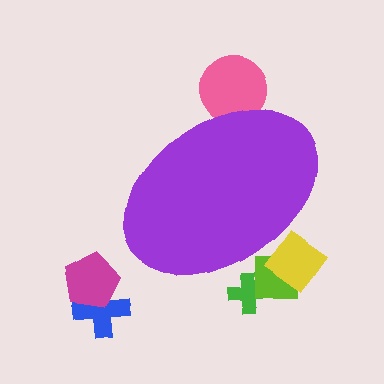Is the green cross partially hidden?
Yes, the green cross is partially hidden behind the purple ellipse.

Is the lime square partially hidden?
Yes, the lime square is partially hidden behind the purple ellipse.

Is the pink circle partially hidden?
Yes, the pink circle is partially hidden behind the purple ellipse.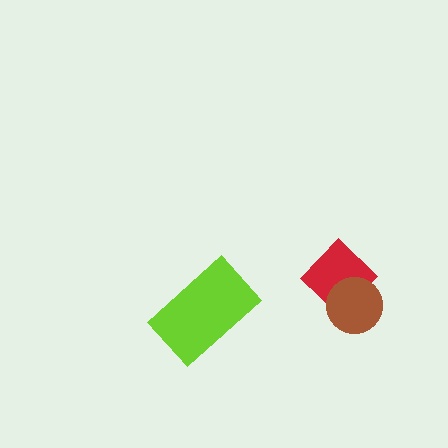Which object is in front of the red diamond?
The brown circle is in front of the red diamond.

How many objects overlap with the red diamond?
1 object overlaps with the red diamond.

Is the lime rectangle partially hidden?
No, no other shape covers it.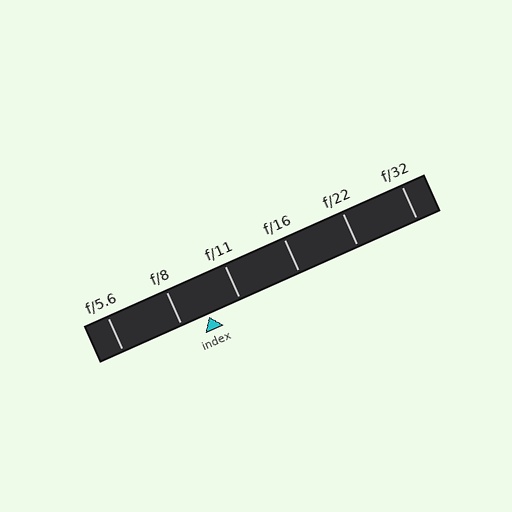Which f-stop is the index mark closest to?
The index mark is closest to f/8.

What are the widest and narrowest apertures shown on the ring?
The widest aperture shown is f/5.6 and the narrowest is f/32.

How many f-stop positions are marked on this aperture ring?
There are 6 f-stop positions marked.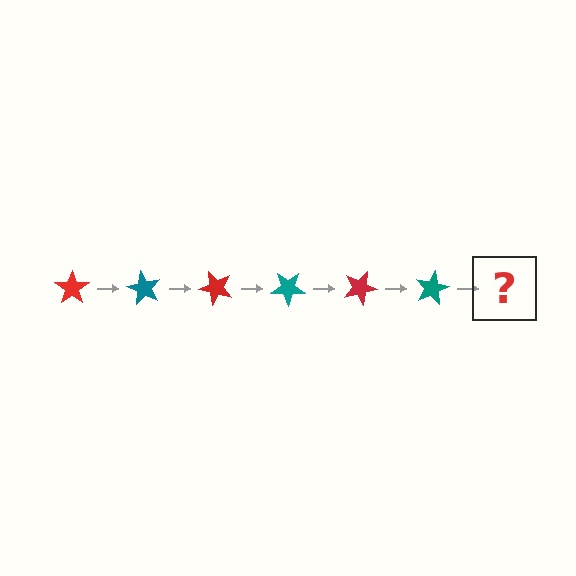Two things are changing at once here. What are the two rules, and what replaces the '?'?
The two rules are that it rotates 60 degrees each step and the color cycles through red and teal. The '?' should be a red star, rotated 360 degrees from the start.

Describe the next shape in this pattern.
It should be a red star, rotated 360 degrees from the start.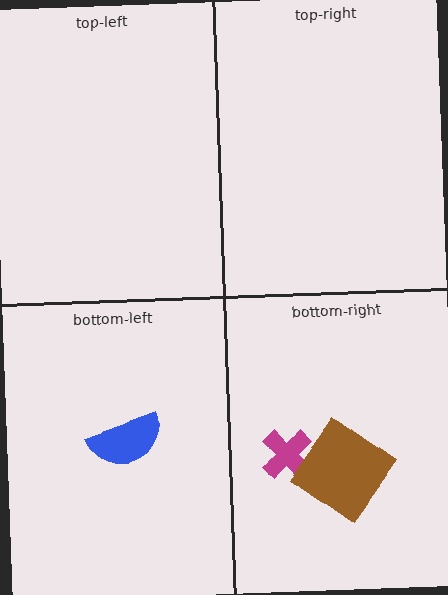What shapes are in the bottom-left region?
The blue semicircle.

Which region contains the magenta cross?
The bottom-right region.